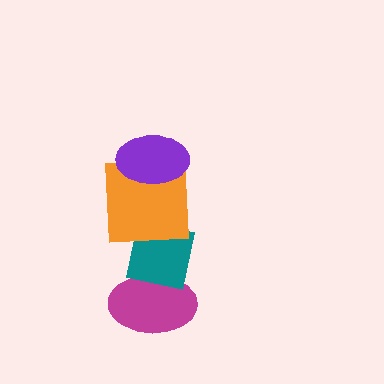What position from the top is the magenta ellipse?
The magenta ellipse is 4th from the top.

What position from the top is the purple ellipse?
The purple ellipse is 1st from the top.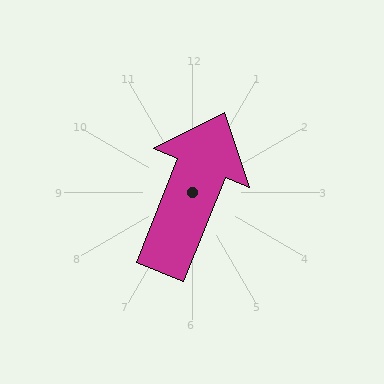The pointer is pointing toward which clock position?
Roughly 1 o'clock.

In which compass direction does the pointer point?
North.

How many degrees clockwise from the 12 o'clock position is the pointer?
Approximately 22 degrees.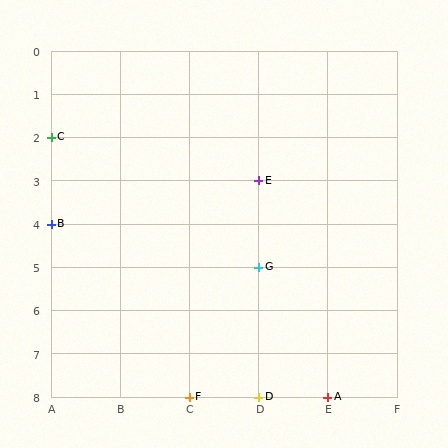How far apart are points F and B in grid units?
Points F and B are 2 columns and 4 rows apart (about 4.5 grid units diagonally).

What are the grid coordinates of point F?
Point F is at grid coordinates (C, 8).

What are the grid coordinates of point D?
Point D is at grid coordinates (D, 8).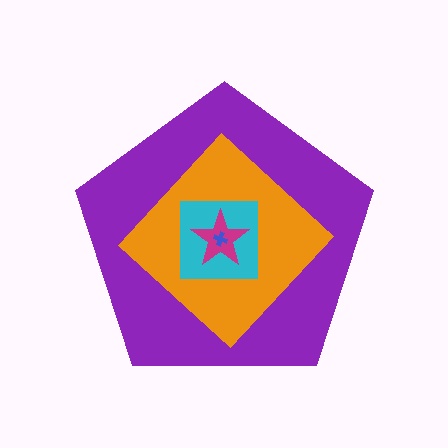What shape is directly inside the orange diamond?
The cyan square.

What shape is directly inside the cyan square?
The magenta star.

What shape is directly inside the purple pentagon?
The orange diamond.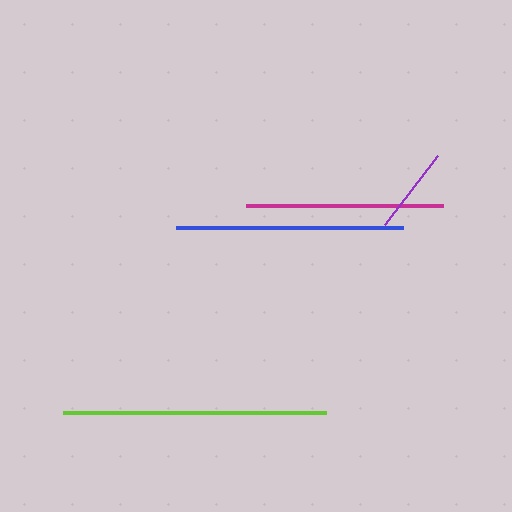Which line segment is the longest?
The lime line is the longest at approximately 263 pixels.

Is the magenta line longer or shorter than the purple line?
The magenta line is longer than the purple line.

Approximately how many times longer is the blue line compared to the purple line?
The blue line is approximately 2.6 times the length of the purple line.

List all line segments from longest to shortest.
From longest to shortest: lime, blue, magenta, purple.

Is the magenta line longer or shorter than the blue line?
The blue line is longer than the magenta line.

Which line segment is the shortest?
The purple line is the shortest at approximately 87 pixels.